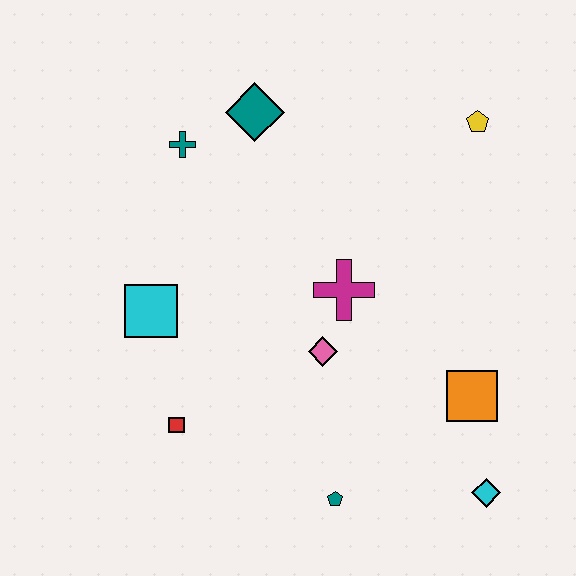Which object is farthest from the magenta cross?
The cyan diamond is farthest from the magenta cross.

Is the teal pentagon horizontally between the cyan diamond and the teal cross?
Yes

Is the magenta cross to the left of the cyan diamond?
Yes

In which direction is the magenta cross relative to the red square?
The magenta cross is to the right of the red square.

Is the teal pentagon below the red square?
Yes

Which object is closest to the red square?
The cyan square is closest to the red square.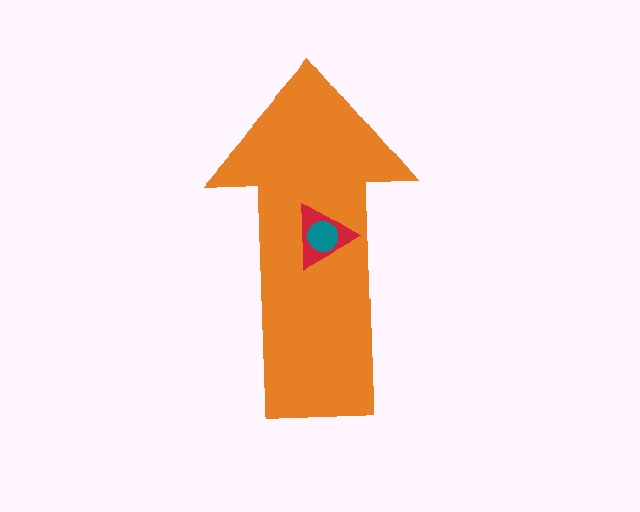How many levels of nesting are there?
3.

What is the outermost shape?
The orange arrow.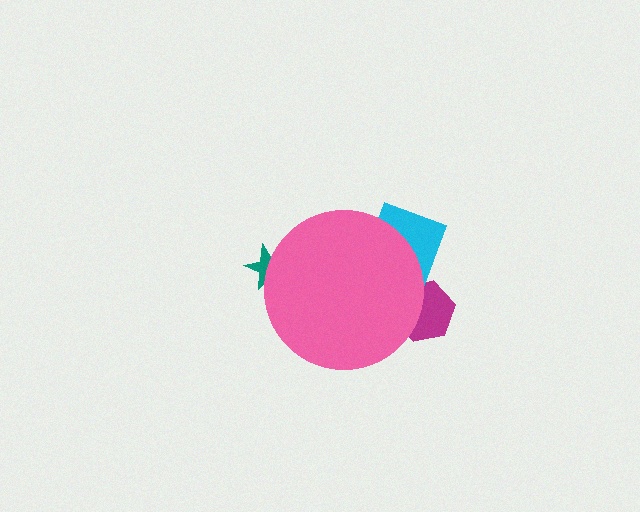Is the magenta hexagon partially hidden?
Yes, the magenta hexagon is partially hidden behind the pink circle.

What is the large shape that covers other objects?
A pink circle.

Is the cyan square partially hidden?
Yes, the cyan square is partially hidden behind the pink circle.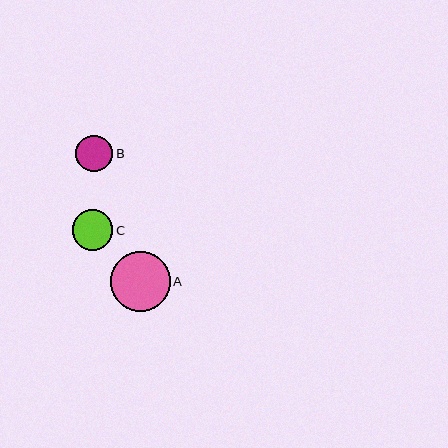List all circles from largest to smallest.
From largest to smallest: A, C, B.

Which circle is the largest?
Circle A is the largest with a size of approximately 60 pixels.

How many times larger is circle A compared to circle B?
Circle A is approximately 1.6 times the size of circle B.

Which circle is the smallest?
Circle B is the smallest with a size of approximately 37 pixels.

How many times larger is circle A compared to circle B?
Circle A is approximately 1.6 times the size of circle B.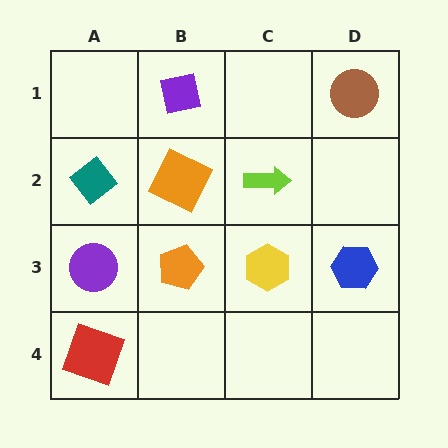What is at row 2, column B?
An orange square.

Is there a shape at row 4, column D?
No, that cell is empty.